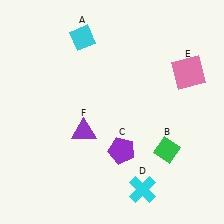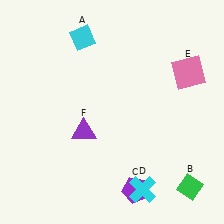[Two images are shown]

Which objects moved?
The objects that moved are: the green diamond (B), the purple pentagon (C).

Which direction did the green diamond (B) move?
The green diamond (B) moved down.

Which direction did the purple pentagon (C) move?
The purple pentagon (C) moved down.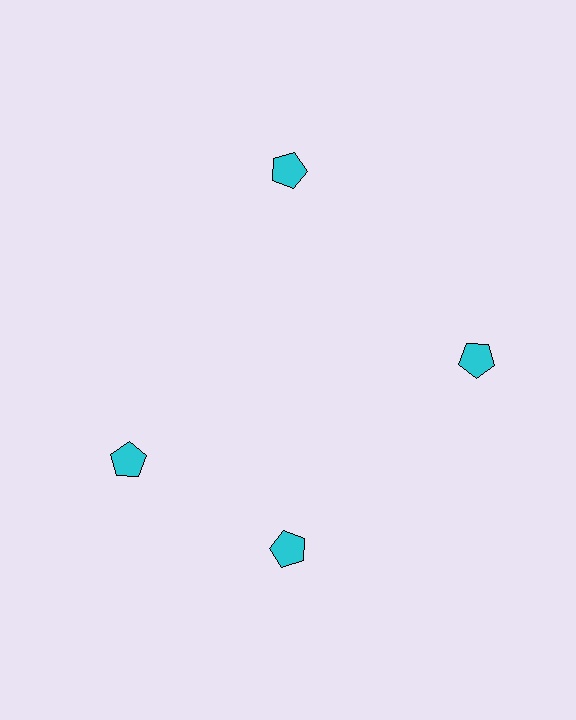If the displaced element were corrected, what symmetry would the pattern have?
It would have 4-fold rotational symmetry — the pattern would map onto itself every 90 degrees.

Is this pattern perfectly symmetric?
No. The 4 cyan pentagons are arranged in a ring, but one element near the 9 o'clock position is rotated out of alignment along the ring, breaking the 4-fold rotational symmetry.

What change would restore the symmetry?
The symmetry would be restored by rotating it back into even spacing with its neighbors so that all 4 pentagons sit at equal angles and equal distance from the center.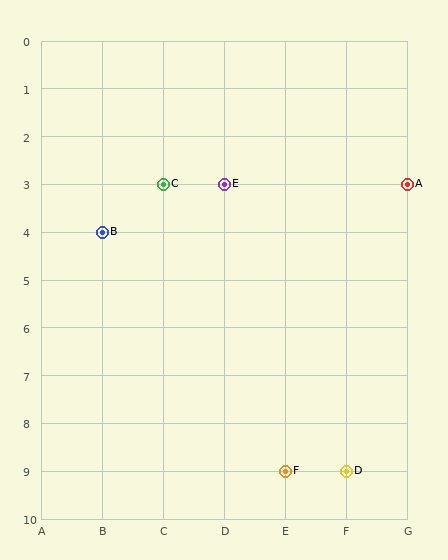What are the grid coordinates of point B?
Point B is at grid coordinates (B, 4).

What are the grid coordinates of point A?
Point A is at grid coordinates (G, 3).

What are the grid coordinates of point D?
Point D is at grid coordinates (F, 9).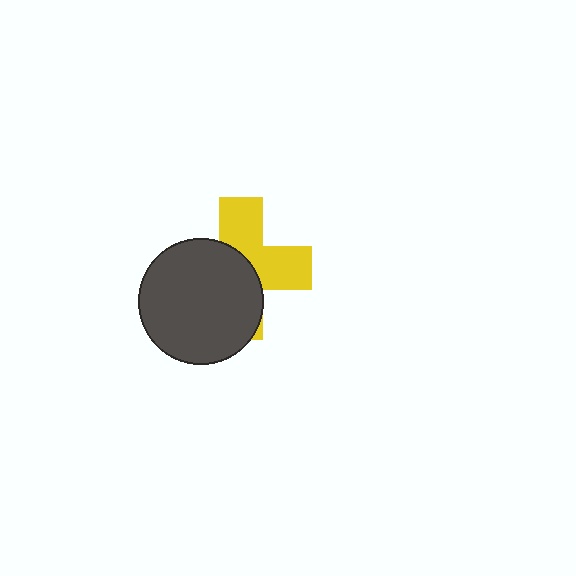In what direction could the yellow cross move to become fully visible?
The yellow cross could move toward the upper-right. That would shift it out from behind the dark gray circle entirely.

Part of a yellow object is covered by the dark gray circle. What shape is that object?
It is a cross.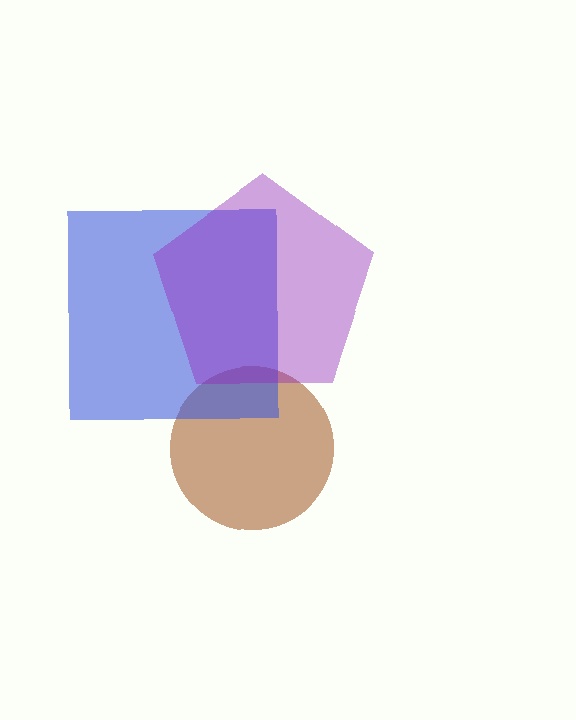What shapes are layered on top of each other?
The layered shapes are: a brown circle, a blue square, a purple pentagon.